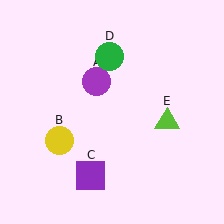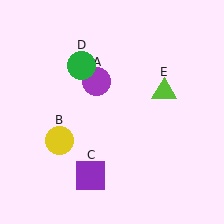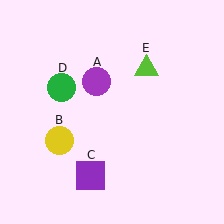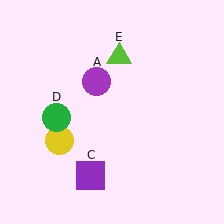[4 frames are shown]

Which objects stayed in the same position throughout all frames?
Purple circle (object A) and yellow circle (object B) and purple square (object C) remained stationary.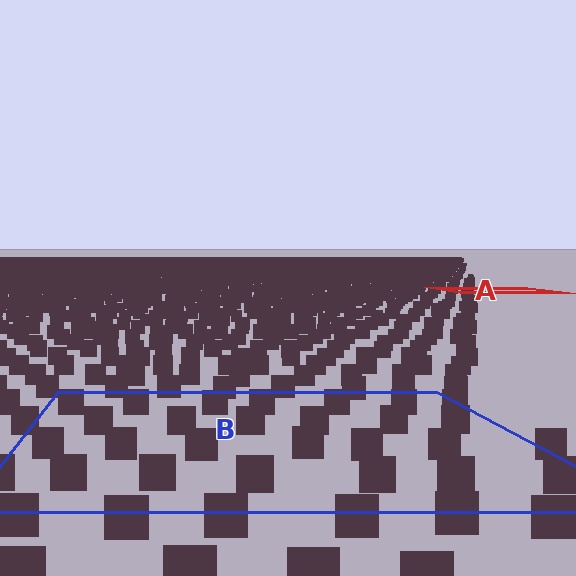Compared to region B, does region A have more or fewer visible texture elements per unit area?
Region A has more texture elements per unit area — they are packed more densely because it is farther away.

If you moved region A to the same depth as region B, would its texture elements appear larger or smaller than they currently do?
They would appear larger. At a closer depth, the same texture elements are projected at a bigger on-screen size.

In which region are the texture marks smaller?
The texture marks are smaller in region A, because it is farther away.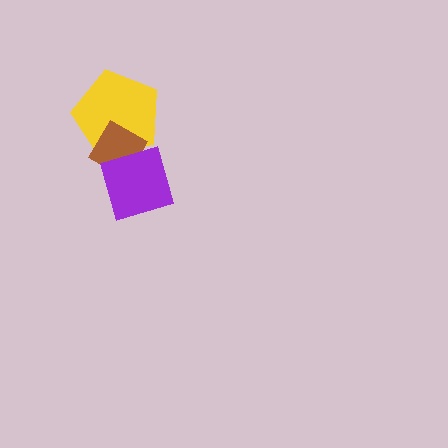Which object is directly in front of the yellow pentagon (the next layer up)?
The brown diamond is directly in front of the yellow pentagon.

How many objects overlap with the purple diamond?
2 objects overlap with the purple diamond.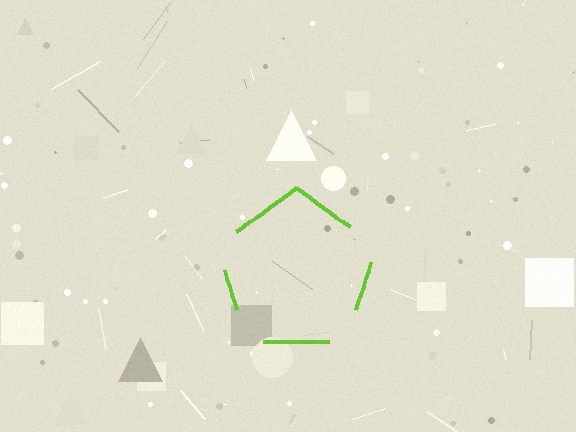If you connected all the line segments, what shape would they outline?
They would outline a pentagon.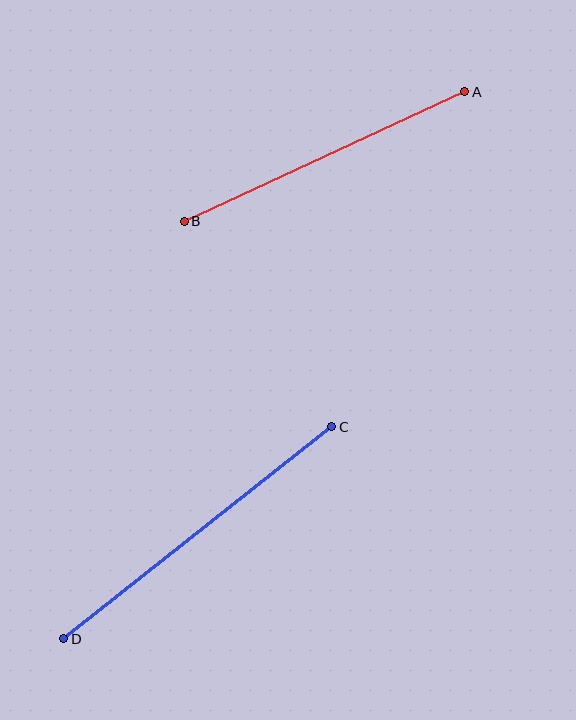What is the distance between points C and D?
The distance is approximately 342 pixels.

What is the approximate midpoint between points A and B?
The midpoint is at approximately (324, 157) pixels.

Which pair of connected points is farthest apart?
Points C and D are farthest apart.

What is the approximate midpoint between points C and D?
The midpoint is at approximately (198, 533) pixels.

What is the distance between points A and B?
The distance is approximately 309 pixels.